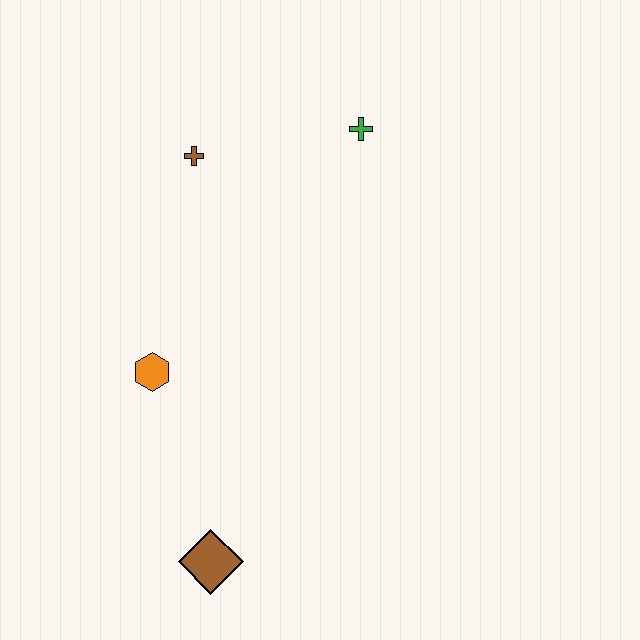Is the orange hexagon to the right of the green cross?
No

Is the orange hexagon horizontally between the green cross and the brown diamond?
No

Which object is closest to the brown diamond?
The orange hexagon is closest to the brown diamond.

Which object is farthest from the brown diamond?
The green cross is farthest from the brown diamond.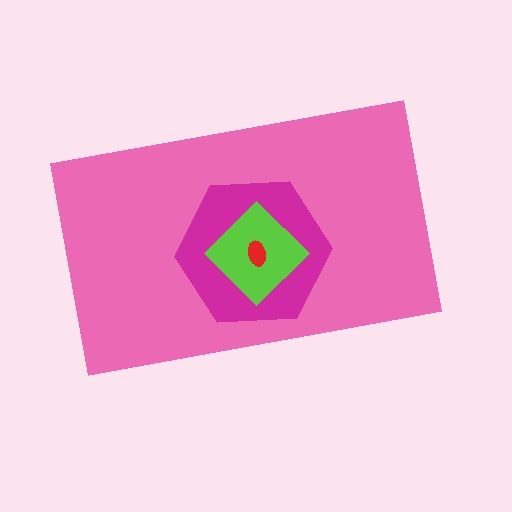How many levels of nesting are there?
4.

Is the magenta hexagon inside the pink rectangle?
Yes.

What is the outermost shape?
The pink rectangle.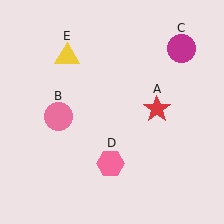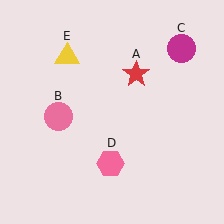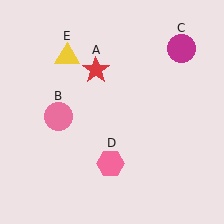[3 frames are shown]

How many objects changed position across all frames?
1 object changed position: red star (object A).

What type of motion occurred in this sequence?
The red star (object A) rotated counterclockwise around the center of the scene.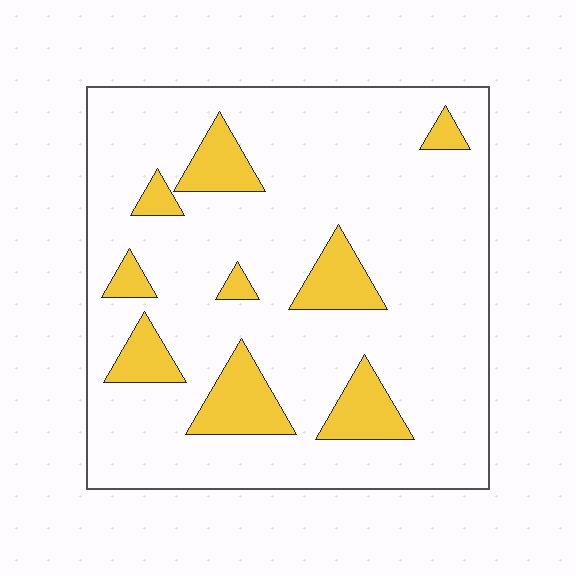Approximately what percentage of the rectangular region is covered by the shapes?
Approximately 15%.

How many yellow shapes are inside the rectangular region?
9.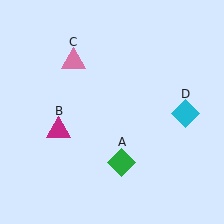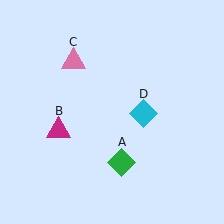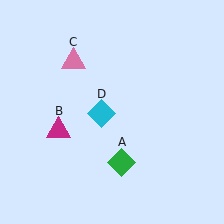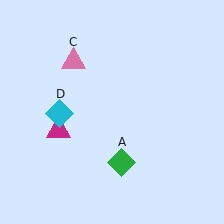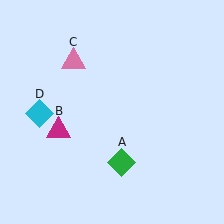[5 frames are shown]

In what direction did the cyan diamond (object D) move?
The cyan diamond (object D) moved left.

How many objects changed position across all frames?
1 object changed position: cyan diamond (object D).